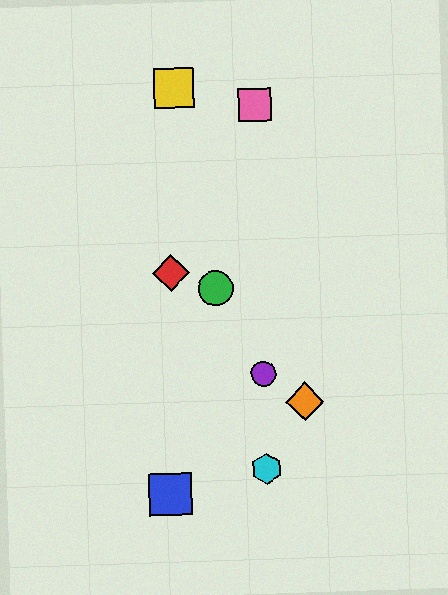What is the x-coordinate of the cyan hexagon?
The cyan hexagon is at x≈267.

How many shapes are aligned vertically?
3 shapes (the purple circle, the cyan hexagon, the pink square) are aligned vertically.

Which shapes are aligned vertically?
The purple circle, the cyan hexagon, the pink square are aligned vertically.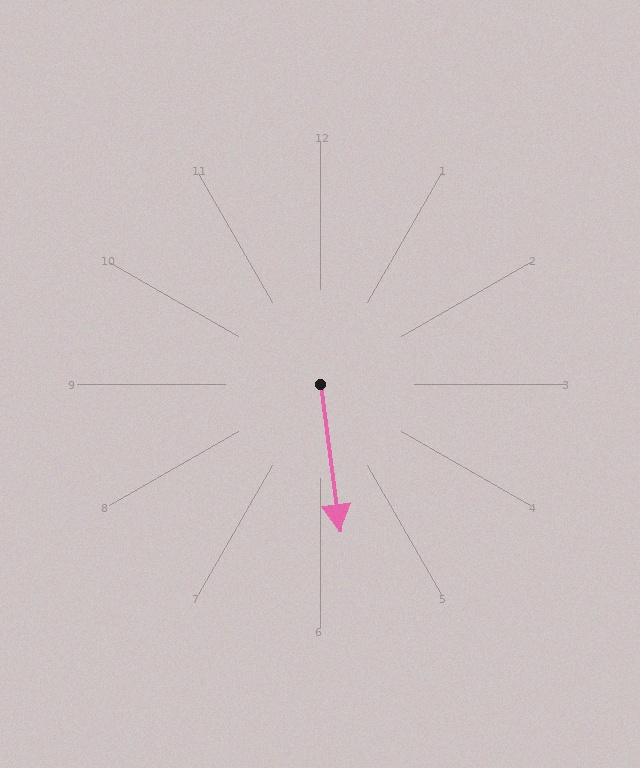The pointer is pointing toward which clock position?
Roughly 6 o'clock.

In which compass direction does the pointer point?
South.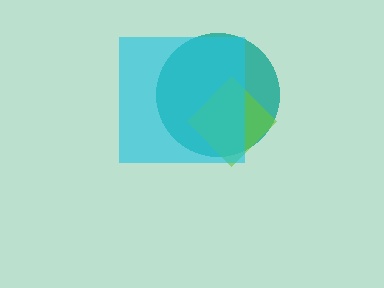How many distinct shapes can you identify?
There are 3 distinct shapes: a teal circle, a lime diamond, a cyan square.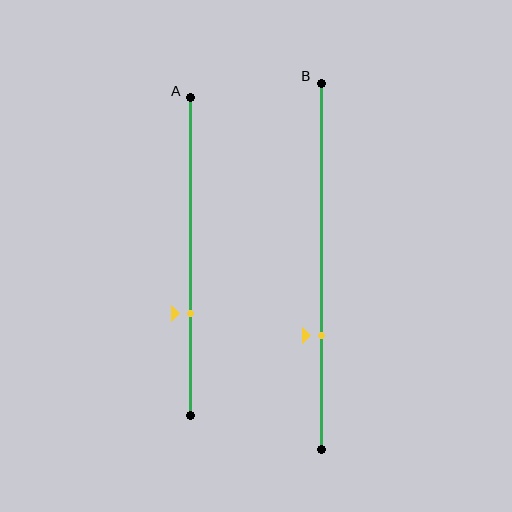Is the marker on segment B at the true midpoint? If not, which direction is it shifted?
No, the marker on segment B is shifted downward by about 19% of the segment length.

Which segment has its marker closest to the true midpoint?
Segment A has its marker closest to the true midpoint.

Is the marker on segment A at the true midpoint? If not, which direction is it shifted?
No, the marker on segment A is shifted downward by about 18% of the segment length.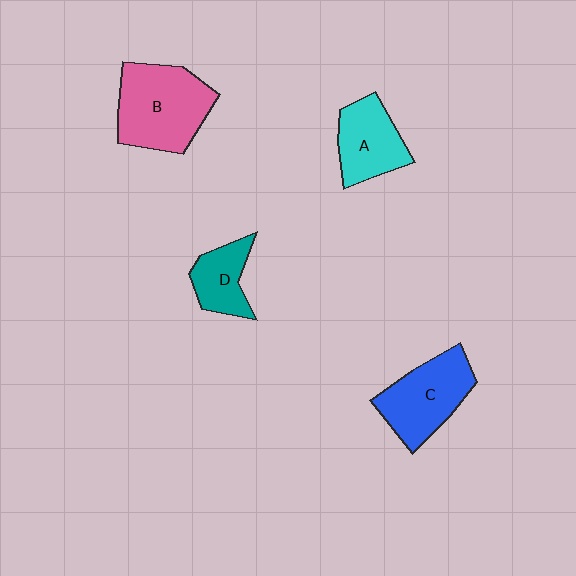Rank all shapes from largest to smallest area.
From largest to smallest: B (pink), C (blue), A (cyan), D (teal).